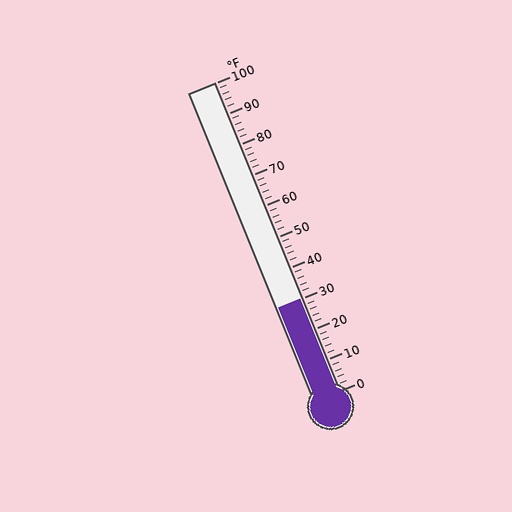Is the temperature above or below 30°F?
The temperature is at 30°F.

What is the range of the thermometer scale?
The thermometer scale ranges from 0°F to 100°F.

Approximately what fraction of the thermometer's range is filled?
The thermometer is filled to approximately 30% of its range.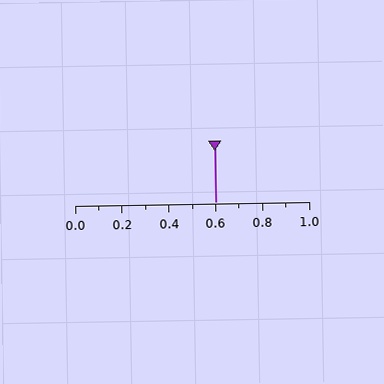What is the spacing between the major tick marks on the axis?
The major ticks are spaced 0.2 apart.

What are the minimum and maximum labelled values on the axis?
The axis runs from 0.0 to 1.0.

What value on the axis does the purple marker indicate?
The marker indicates approximately 0.6.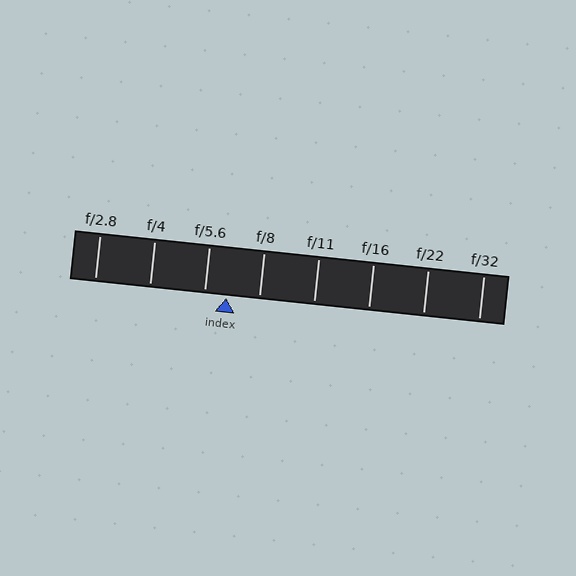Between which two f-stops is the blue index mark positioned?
The index mark is between f/5.6 and f/8.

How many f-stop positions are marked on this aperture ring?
There are 8 f-stop positions marked.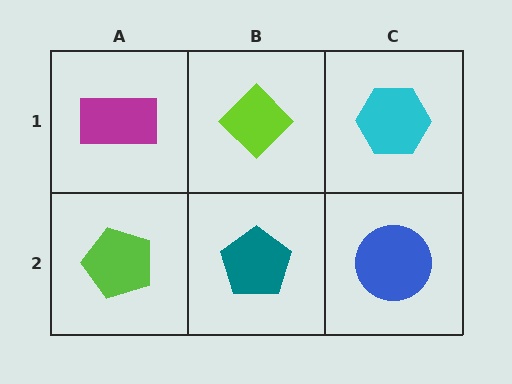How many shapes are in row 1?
3 shapes.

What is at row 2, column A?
A lime pentagon.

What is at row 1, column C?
A cyan hexagon.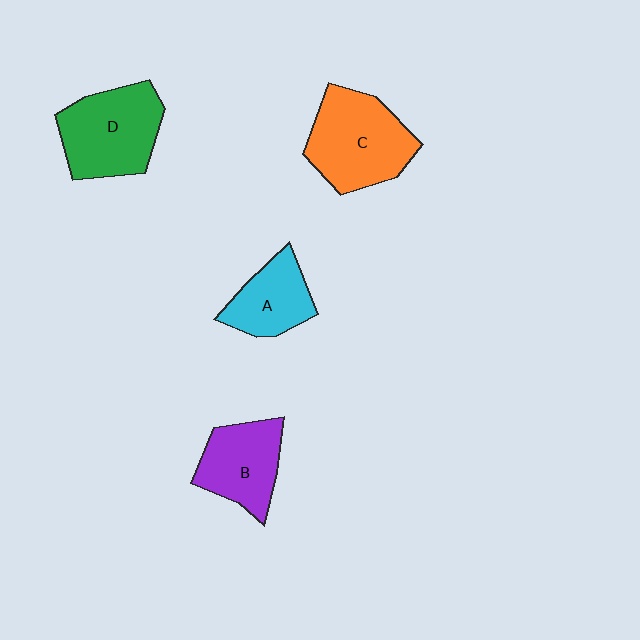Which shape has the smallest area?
Shape A (cyan).